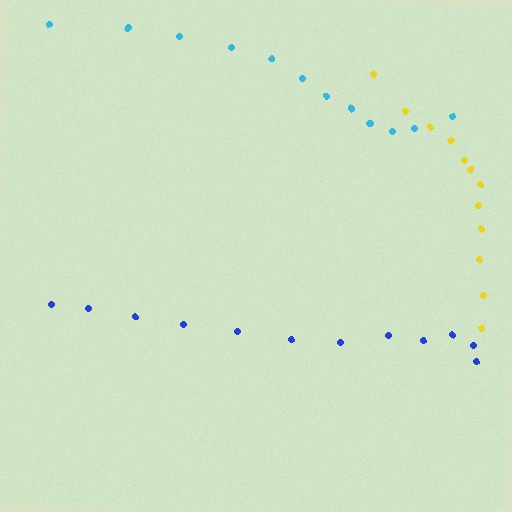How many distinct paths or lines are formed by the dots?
There are 3 distinct paths.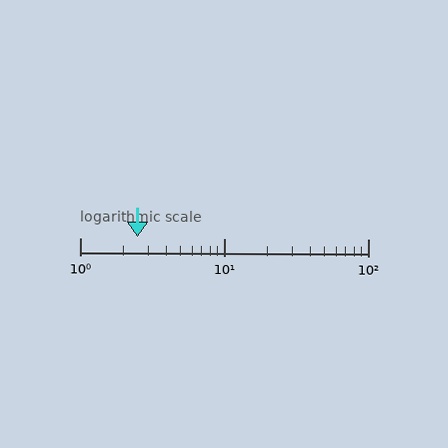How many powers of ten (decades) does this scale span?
The scale spans 2 decades, from 1 to 100.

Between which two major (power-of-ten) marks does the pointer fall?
The pointer is between 1 and 10.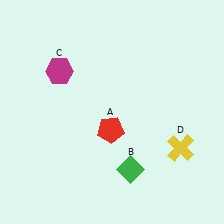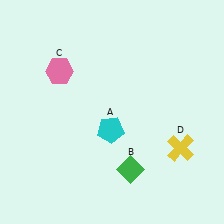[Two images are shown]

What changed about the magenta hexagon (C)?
In Image 1, C is magenta. In Image 2, it changed to pink.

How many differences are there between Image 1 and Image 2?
There are 2 differences between the two images.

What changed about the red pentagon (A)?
In Image 1, A is red. In Image 2, it changed to cyan.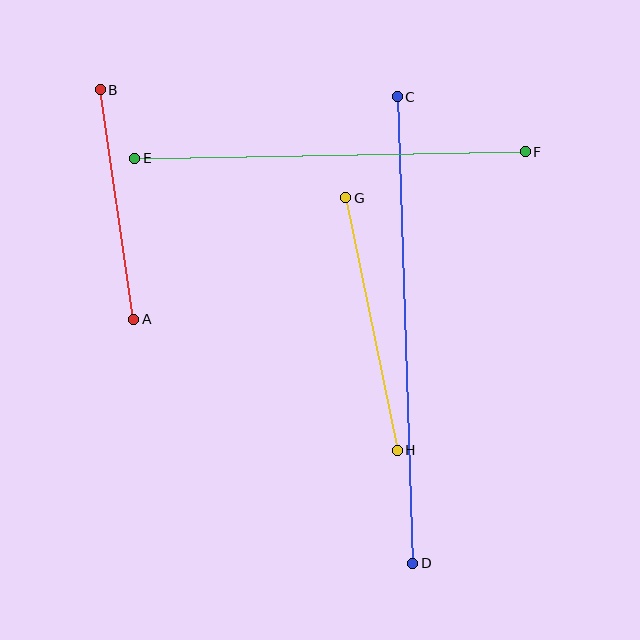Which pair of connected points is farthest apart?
Points C and D are farthest apart.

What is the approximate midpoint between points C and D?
The midpoint is at approximately (405, 330) pixels.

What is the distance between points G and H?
The distance is approximately 258 pixels.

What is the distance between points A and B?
The distance is approximately 232 pixels.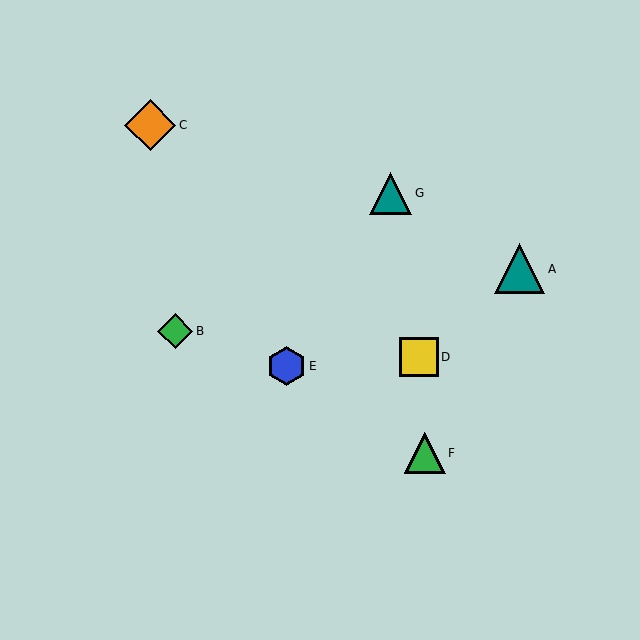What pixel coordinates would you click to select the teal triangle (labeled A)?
Click at (520, 269) to select the teal triangle A.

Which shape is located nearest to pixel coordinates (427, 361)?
The yellow square (labeled D) at (419, 357) is nearest to that location.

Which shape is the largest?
The orange diamond (labeled C) is the largest.